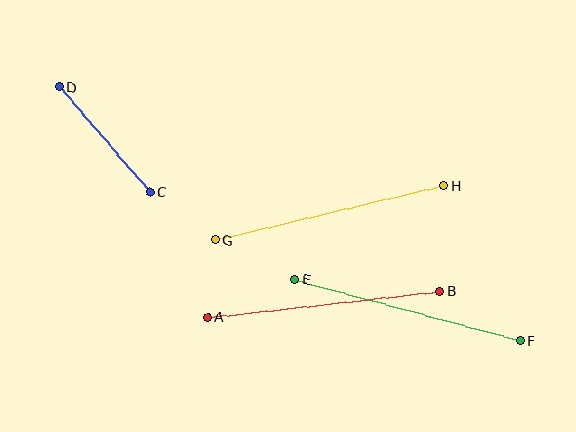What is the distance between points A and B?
The distance is approximately 234 pixels.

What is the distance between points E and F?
The distance is approximately 233 pixels.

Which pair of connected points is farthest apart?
Points G and H are farthest apart.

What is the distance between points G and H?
The distance is approximately 234 pixels.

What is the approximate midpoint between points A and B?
The midpoint is at approximately (324, 304) pixels.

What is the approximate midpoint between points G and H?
The midpoint is at approximately (330, 213) pixels.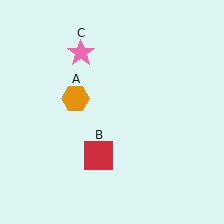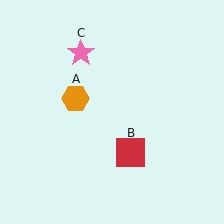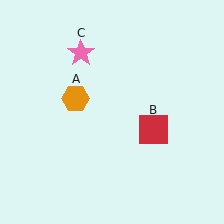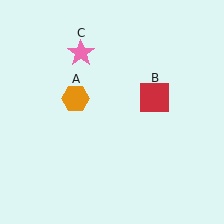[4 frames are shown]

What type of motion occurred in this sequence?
The red square (object B) rotated counterclockwise around the center of the scene.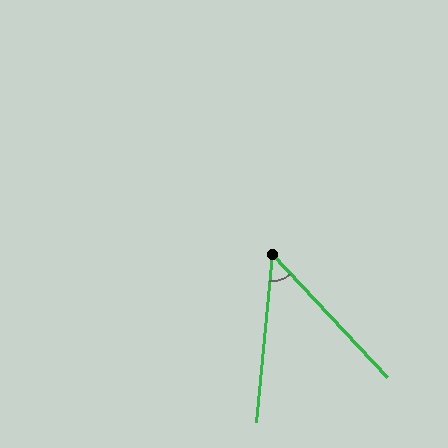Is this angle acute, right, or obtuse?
It is acute.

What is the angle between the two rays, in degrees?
Approximately 48 degrees.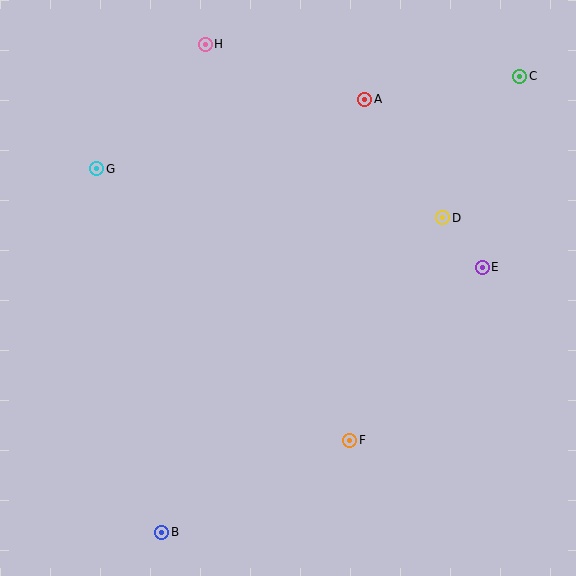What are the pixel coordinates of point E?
Point E is at (482, 267).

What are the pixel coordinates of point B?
Point B is at (162, 532).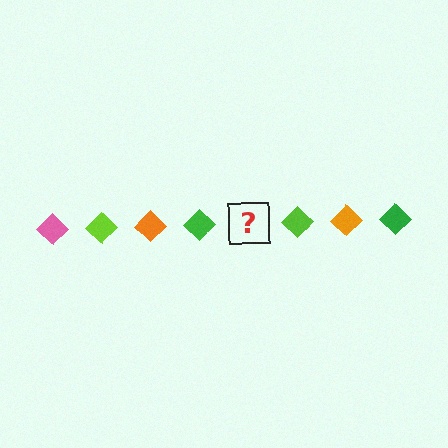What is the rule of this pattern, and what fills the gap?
The rule is that the pattern cycles through pink, lime, orange, green diamonds. The gap should be filled with a pink diamond.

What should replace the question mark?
The question mark should be replaced with a pink diamond.